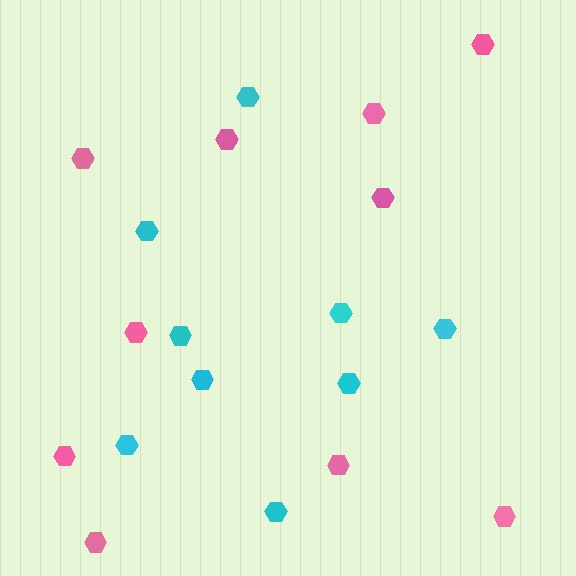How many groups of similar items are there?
There are 2 groups: one group of cyan hexagons (9) and one group of pink hexagons (10).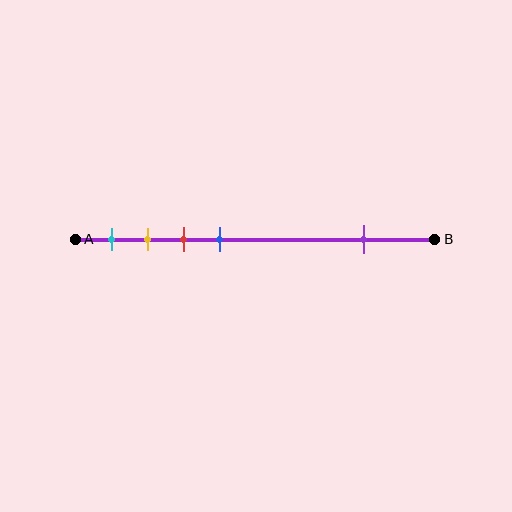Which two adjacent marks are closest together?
The yellow and red marks are the closest adjacent pair.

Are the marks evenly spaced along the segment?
No, the marks are not evenly spaced.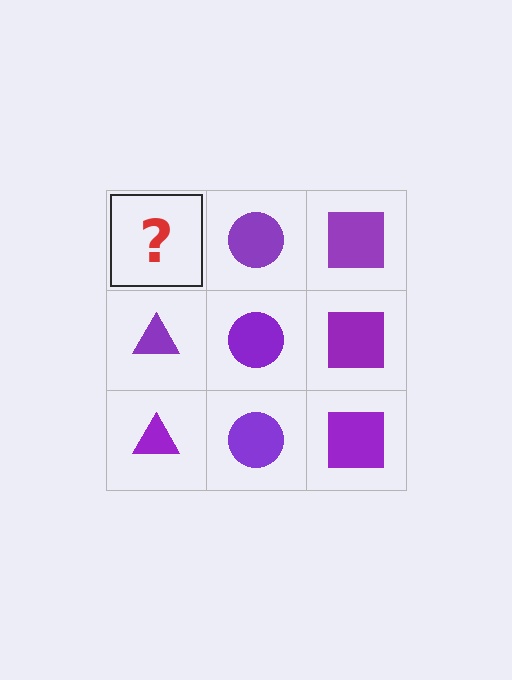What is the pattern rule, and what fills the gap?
The rule is that each column has a consistent shape. The gap should be filled with a purple triangle.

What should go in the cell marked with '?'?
The missing cell should contain a purple triangle.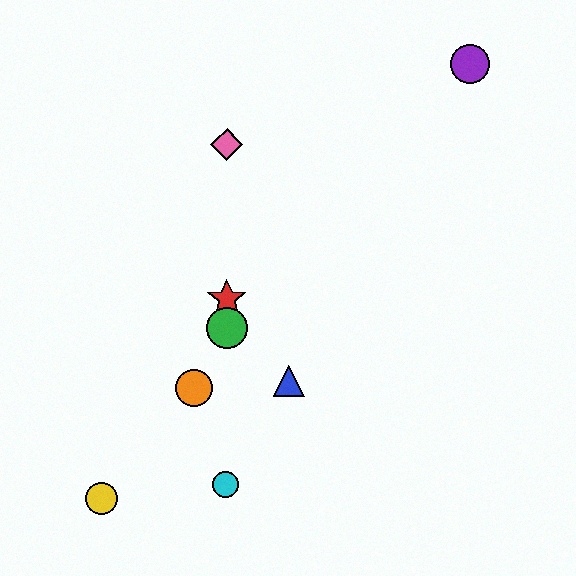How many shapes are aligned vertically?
4 shapes (the red star, the green circle, the cyan circle, the pink diamond) are aligned vertically.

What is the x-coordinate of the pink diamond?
The pink diamond is at x≈227.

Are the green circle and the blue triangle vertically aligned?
No, the green circle is at x≈227 and the blue triangle is at x≈289.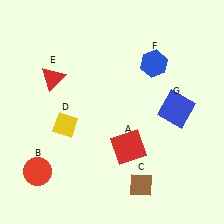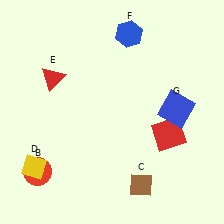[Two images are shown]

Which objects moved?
The objects that moved are: the red square (A), the yellow diamond (D), the blue hexagon (F).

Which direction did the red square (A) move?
The red square (A) moved right.